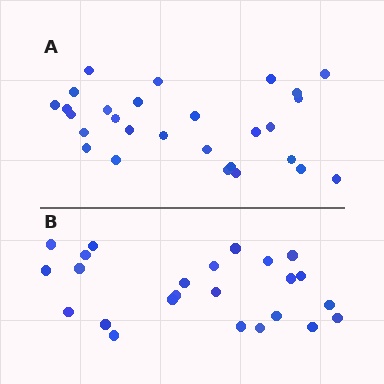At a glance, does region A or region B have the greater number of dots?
Region A (the top region) has more dots.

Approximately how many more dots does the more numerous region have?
Region A has about 4 more dots than region B.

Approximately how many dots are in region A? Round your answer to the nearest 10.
About 30 dots. (The exact count is 28, which rounds to 30.)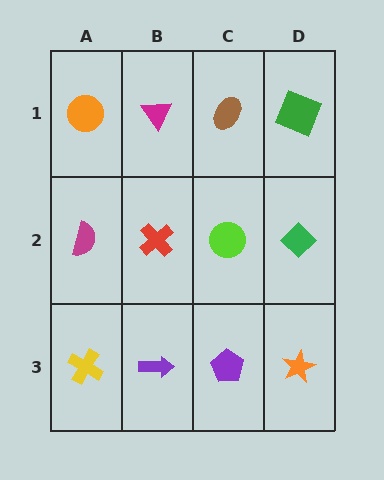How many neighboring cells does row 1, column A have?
2.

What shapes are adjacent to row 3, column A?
A magenta semicircle (row 2, column A), a purple arrow (row 3, column B).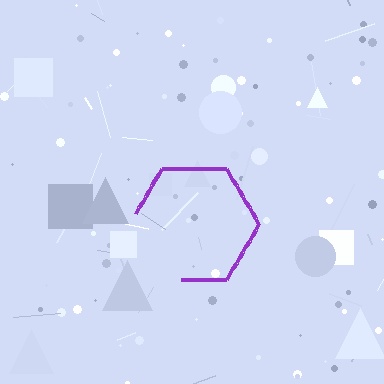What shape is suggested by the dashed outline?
The dashed outline suggests a hexagon.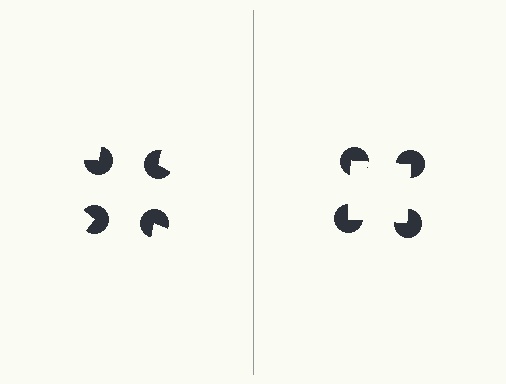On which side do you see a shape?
An illusory square appears on the right side. On the left side the wedge cuts are rotated, so no coherent shape forms.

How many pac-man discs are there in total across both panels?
8 — 4 on each side.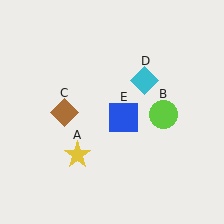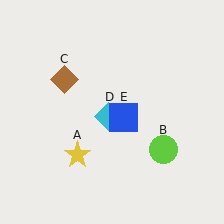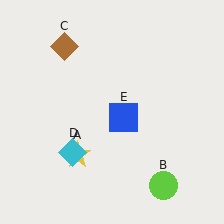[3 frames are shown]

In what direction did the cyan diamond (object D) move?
The cyan diamond (object D) moved down and to the left.